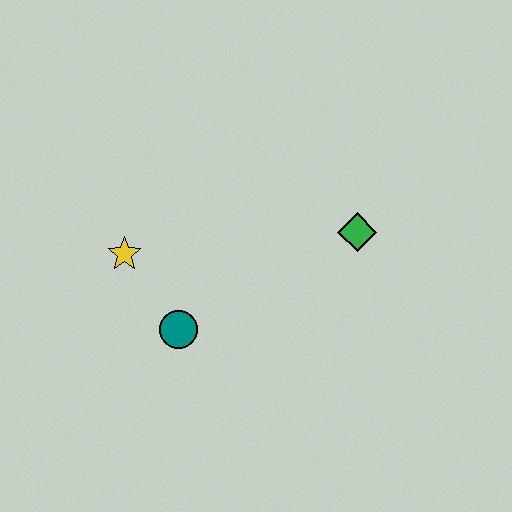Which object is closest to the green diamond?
The teal circle is closest to the green diamond.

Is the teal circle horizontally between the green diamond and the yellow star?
Yes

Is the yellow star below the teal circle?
No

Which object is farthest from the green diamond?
The yellow star is farthest from the green diamond.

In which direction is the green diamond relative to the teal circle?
The green diamond is to the right of the teal circle.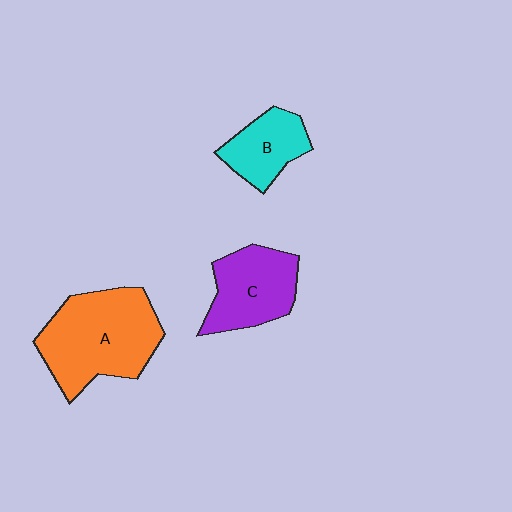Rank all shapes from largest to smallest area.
From largest to smallest: A (orange), C (purple), B (cyan).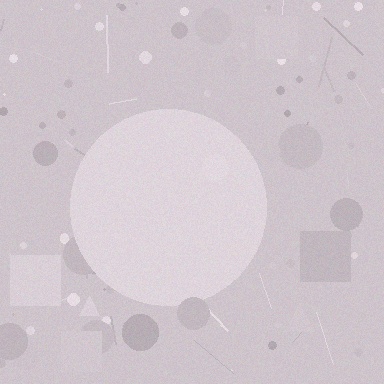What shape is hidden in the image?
A circle is hidden in the image.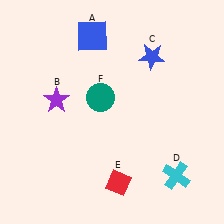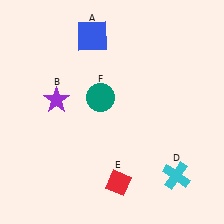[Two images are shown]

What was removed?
The blue star (C) was removed in Image 2.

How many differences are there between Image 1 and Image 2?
There is 1 difference between the two images.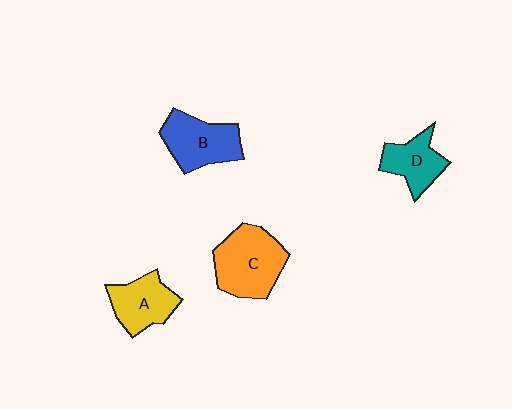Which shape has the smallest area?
Shape D (teal).